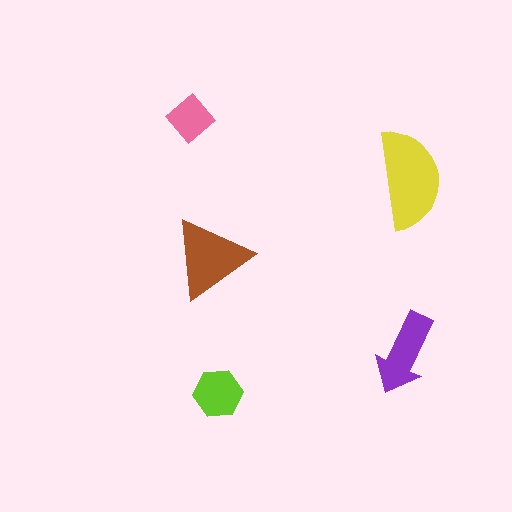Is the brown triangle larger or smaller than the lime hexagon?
Larger.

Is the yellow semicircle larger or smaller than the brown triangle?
Larger.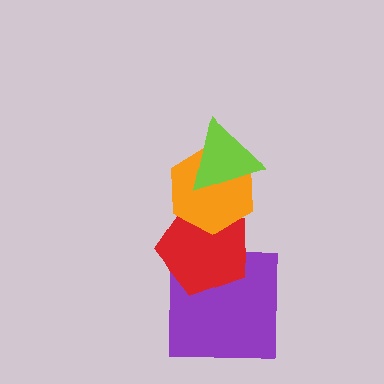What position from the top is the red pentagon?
The red pentagon is 3rd from the top.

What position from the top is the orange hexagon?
The orange hexagon is 2nd from the top.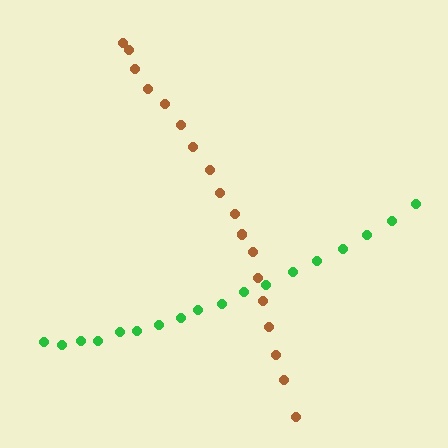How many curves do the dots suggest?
There are 2 distinct paths.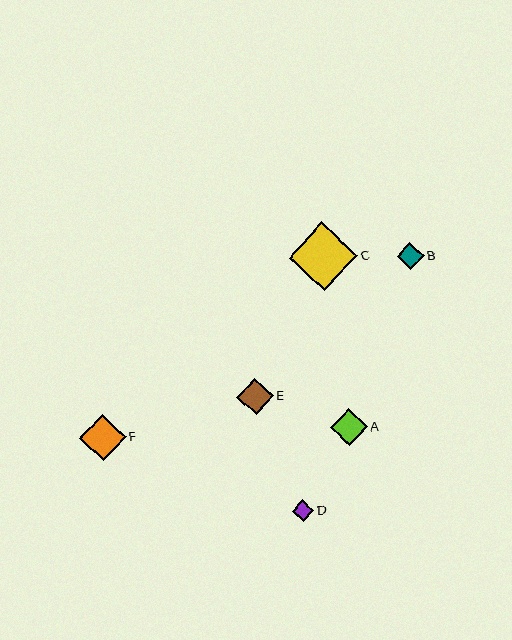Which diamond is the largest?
Diamond C is the largest with a size of approximately 68 pixels.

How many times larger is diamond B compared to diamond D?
Diamond B is approximately 1.3 times the size of diamond D.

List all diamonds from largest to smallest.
From largest to smallest: C, F, A, E, B, D.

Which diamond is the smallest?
Diamond D is the smallest with a size of approximately 22 pixels.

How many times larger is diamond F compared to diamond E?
Diamond F is approximately 1.3 times the size of diamond E.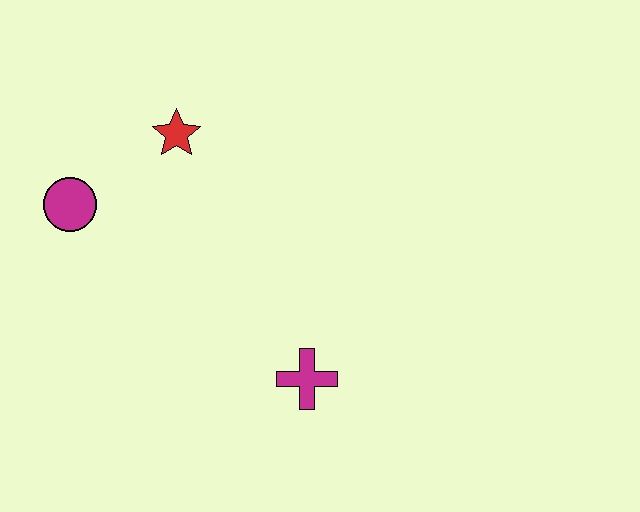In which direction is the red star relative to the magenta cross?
The red star is above the magenta cross.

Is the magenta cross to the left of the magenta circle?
No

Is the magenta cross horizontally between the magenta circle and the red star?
No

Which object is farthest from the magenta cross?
The magenta circle is farthest from the magenta cross.